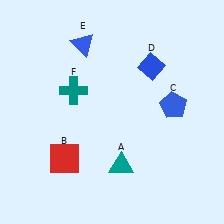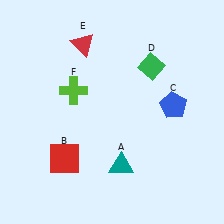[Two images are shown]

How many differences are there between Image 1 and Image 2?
There are 3 differences between the two images.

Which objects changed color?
D changed from blue to green. E changed from blue to red. F changed from teal to lime.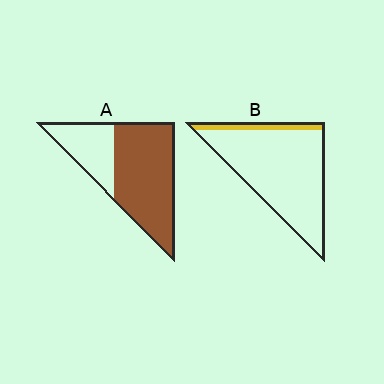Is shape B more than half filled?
No.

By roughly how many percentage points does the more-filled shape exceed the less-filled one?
By roughly 55 percentage points (A over B).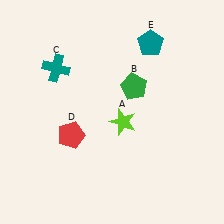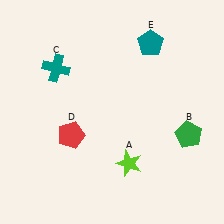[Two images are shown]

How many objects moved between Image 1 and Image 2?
2 objects moved between the two images.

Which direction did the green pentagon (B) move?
The green pentagon (B) moved right.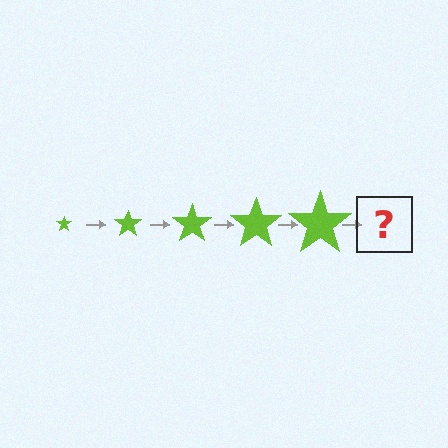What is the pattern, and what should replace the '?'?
The pattern is that the star gets progressively larger each step. The '?' should be a lime star, larger than the previous one.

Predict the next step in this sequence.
The next step is a lime star, larger than the previous one.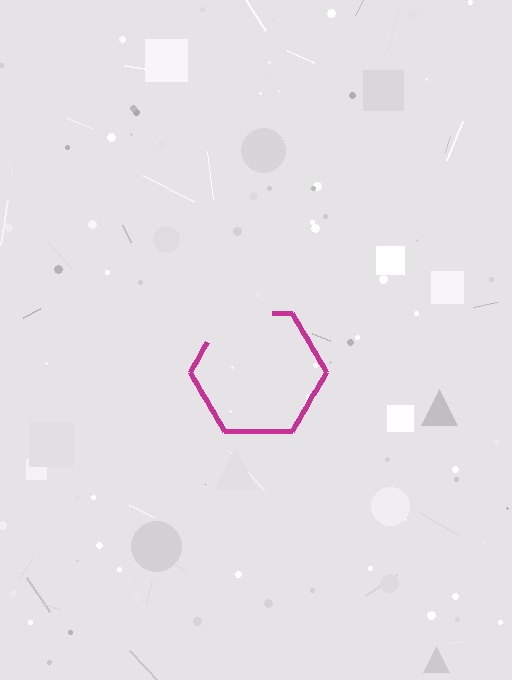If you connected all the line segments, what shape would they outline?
They would outline a hexagon.